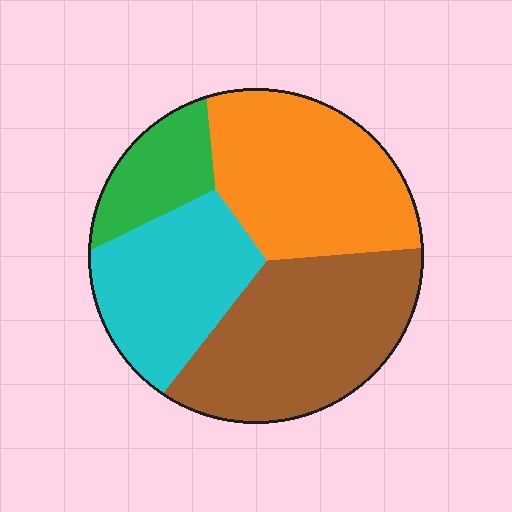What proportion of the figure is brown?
Brown covers about 35% of the figure.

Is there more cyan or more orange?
Orange.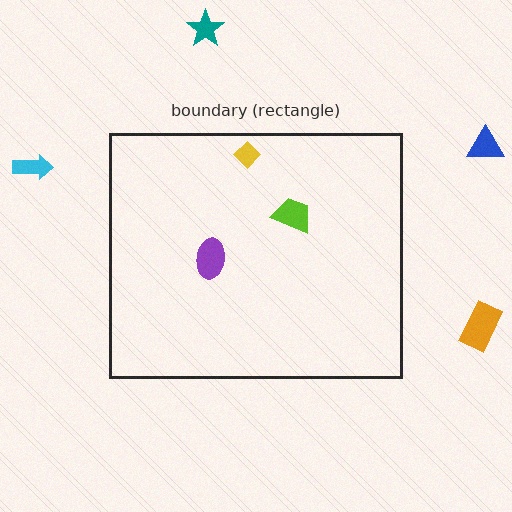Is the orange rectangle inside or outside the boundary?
Outside.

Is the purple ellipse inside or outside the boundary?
Inside.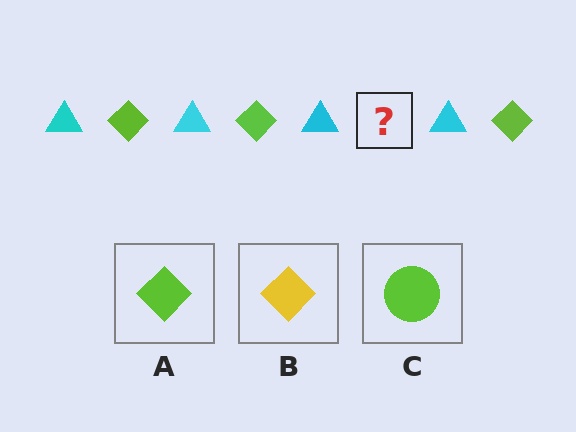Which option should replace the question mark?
Option A.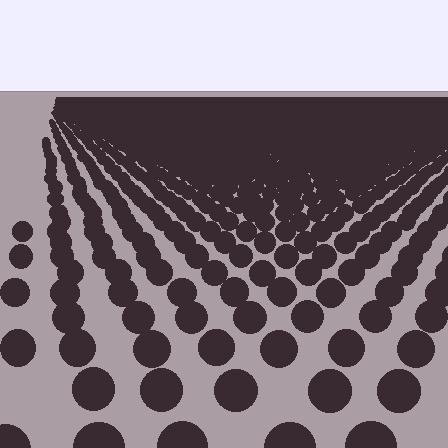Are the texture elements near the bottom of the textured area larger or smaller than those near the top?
Larger. Near the bottom, elements are closer to the viewer and appear at a bigger on-screen size.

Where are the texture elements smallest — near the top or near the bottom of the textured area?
Near the top.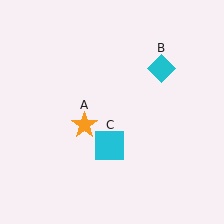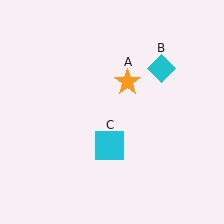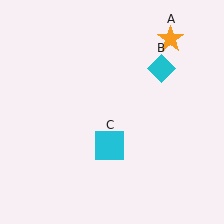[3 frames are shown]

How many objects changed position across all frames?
1 object changed position: orange star (object A).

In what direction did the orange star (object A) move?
The orange star (object A) moved up and to the right.